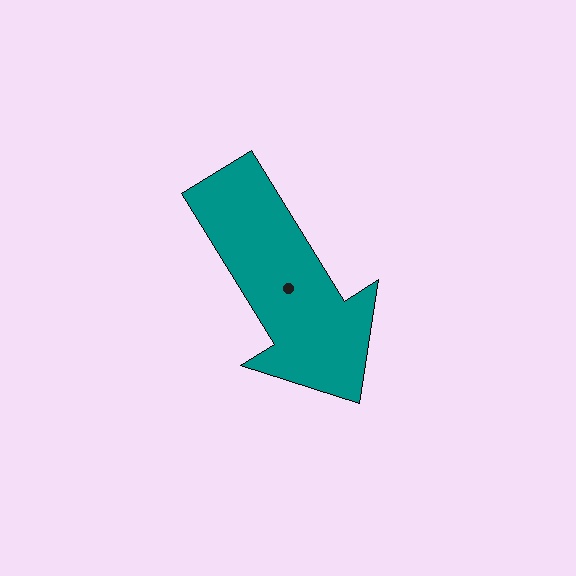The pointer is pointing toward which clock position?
Roughly 5 o'clock.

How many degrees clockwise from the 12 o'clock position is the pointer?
Approximately 148 degrees.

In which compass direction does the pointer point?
Southeast.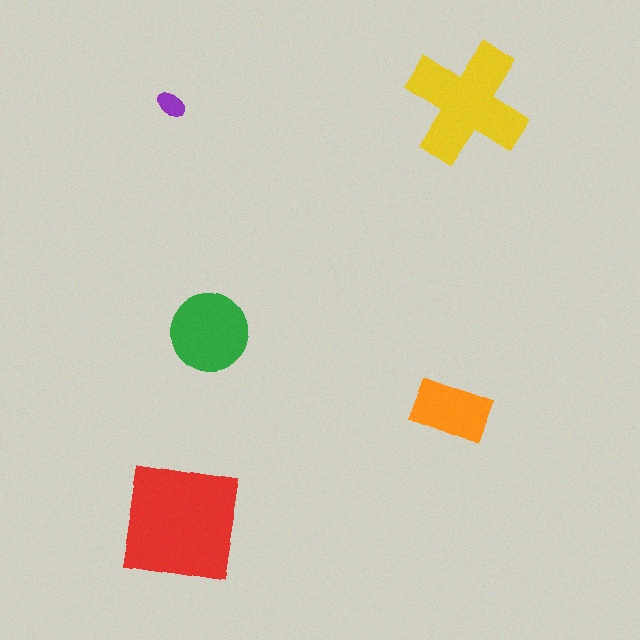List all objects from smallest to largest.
The purple ellipse, the orange rectangle, the green circle, the yellow cross, the red square.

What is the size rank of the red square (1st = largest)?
1st.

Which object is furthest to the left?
The red square is leftmost.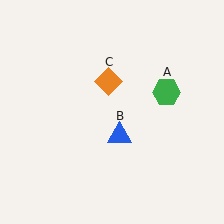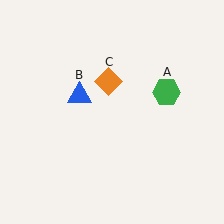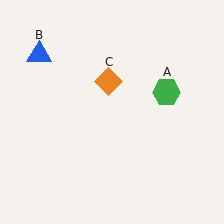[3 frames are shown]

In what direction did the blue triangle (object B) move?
The blue triangle (object B) moved up and to the left.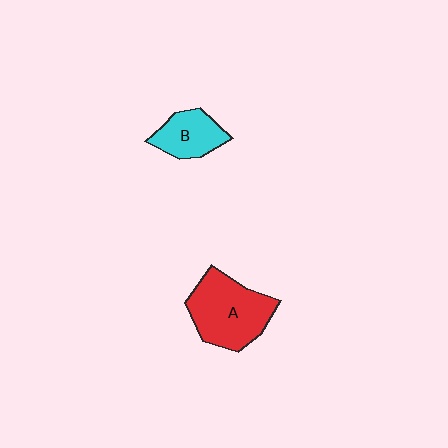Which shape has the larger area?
Shape A (red).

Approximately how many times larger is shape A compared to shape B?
Approximately 1.8 times.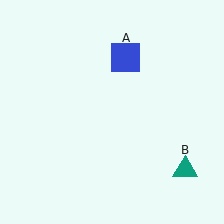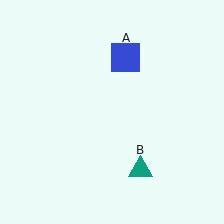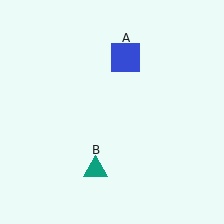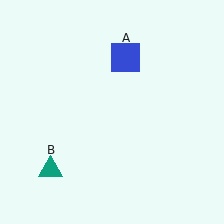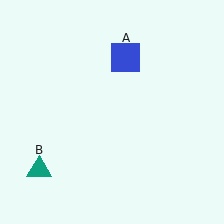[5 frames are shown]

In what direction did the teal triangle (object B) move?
The teal triangle (object B) moved left.